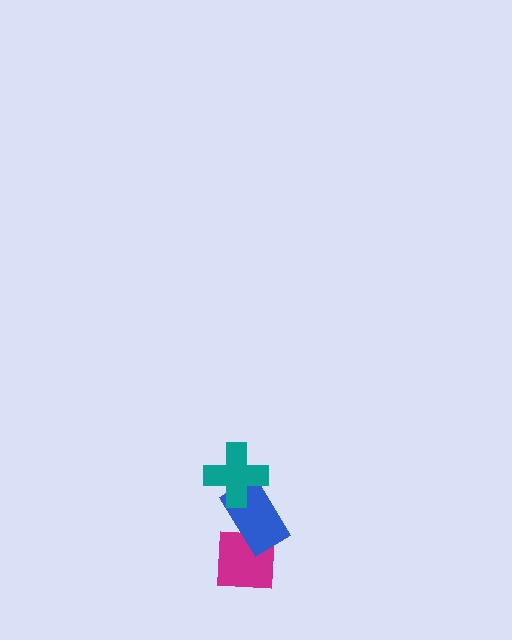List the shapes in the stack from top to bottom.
From top to bottom: the teal cross, the blue rectangle, the magenta square.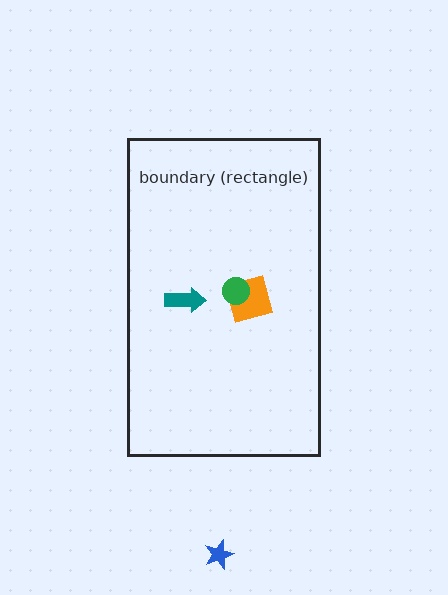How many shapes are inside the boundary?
3 inside, 1 outside.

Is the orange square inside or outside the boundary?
Inside.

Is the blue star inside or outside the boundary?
Outside.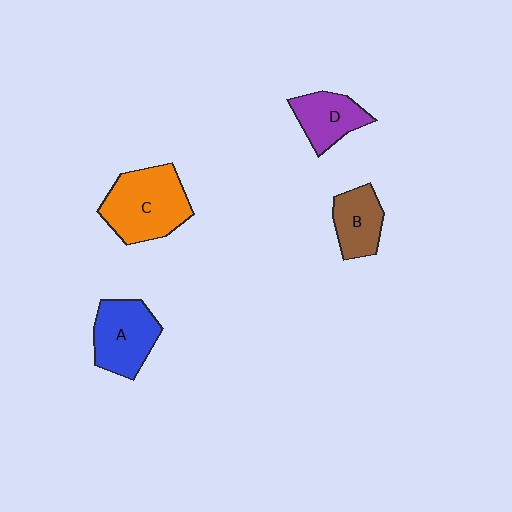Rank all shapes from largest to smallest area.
From largest to smallest: C (orange), A (blue), D (purple), B (brown).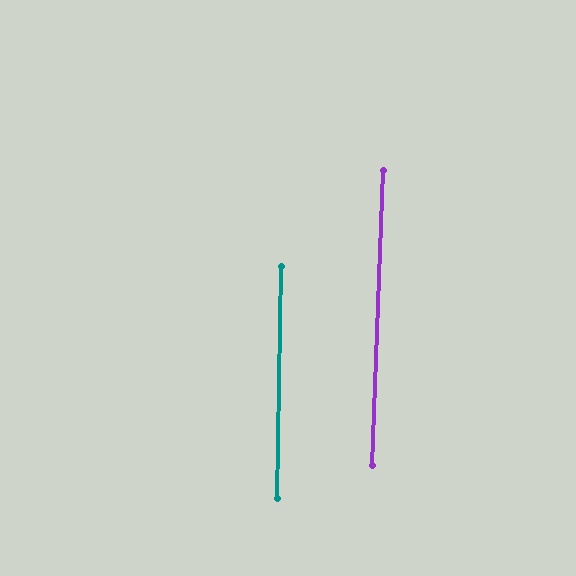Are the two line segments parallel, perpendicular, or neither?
Parallel — their directions differ by only 1.3°.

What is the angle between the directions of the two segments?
Approximately 1 degree.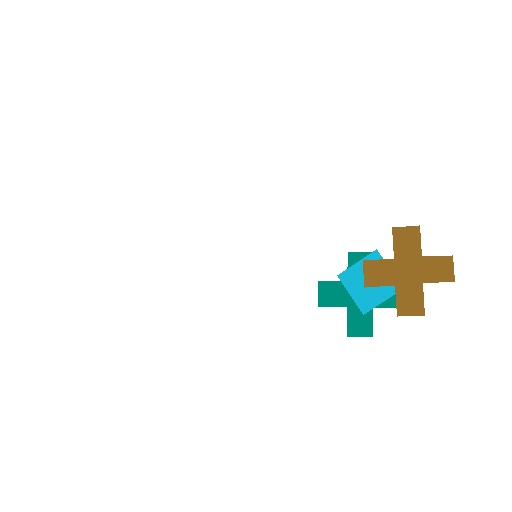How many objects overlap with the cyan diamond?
2 objects overlap with the cyan diamond.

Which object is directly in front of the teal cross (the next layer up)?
The cyan diamond is directly in front of the teal cross.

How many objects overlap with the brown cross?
2 objects overlap with the brown cross.